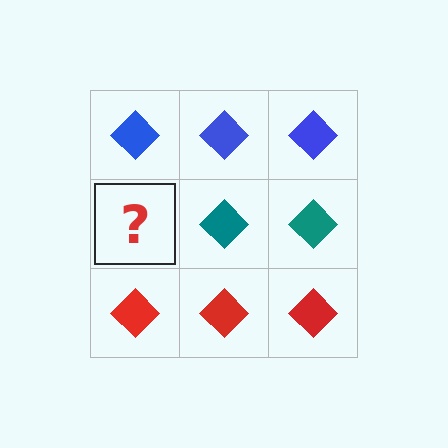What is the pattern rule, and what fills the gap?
The rule is that each row has a consistent color. The gap should be filled with a teal diamond.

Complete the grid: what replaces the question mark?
The question mark should be replaced with a teal diamond.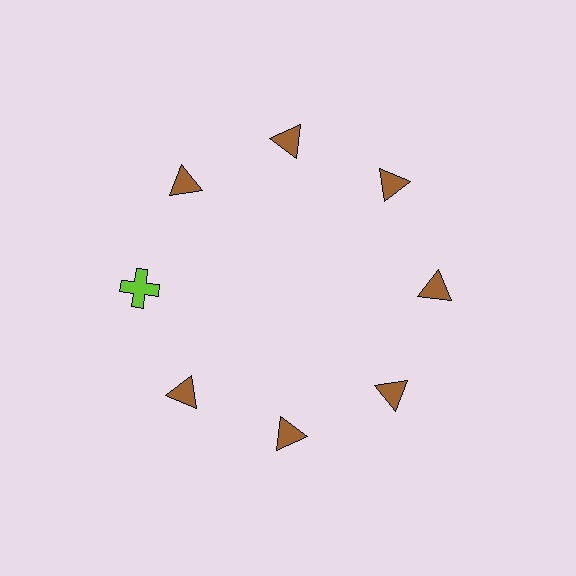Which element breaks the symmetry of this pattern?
The lime cross at roughly the 9 o'clock position breaks the symmetry. All other shapes are brown triangles.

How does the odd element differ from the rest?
It differs in both color (lime instead of brown) and shape (cross instead of triangle).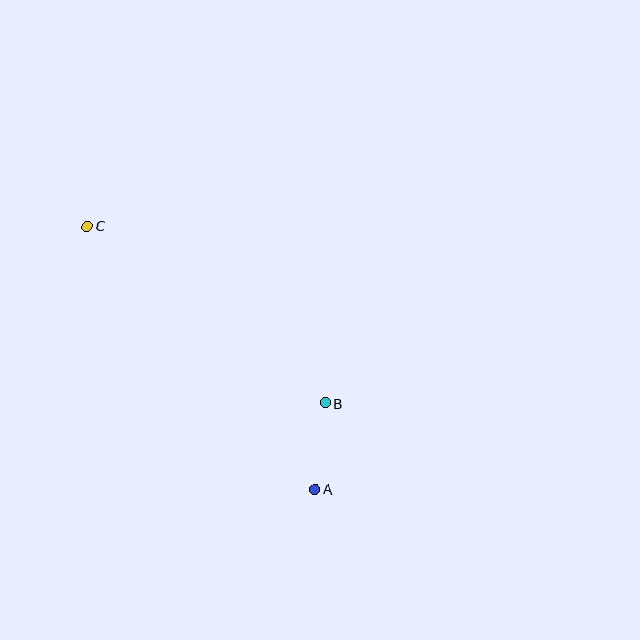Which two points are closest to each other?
Points A and B are closest to each other.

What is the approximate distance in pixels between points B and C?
The distance between B and C is approximately 297 pixels.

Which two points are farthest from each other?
Points A and C are farthest from each other.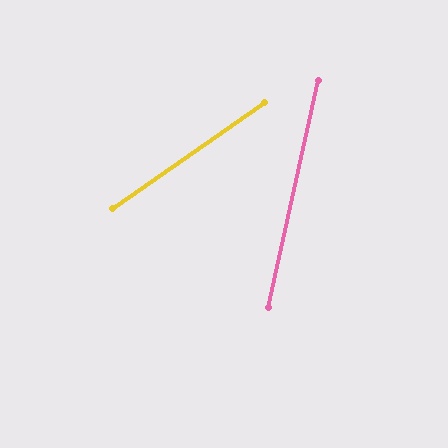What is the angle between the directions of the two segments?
Approximately 43 degrees.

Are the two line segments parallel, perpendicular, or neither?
Neither parallel nor perpendicular — they differ by about 43°.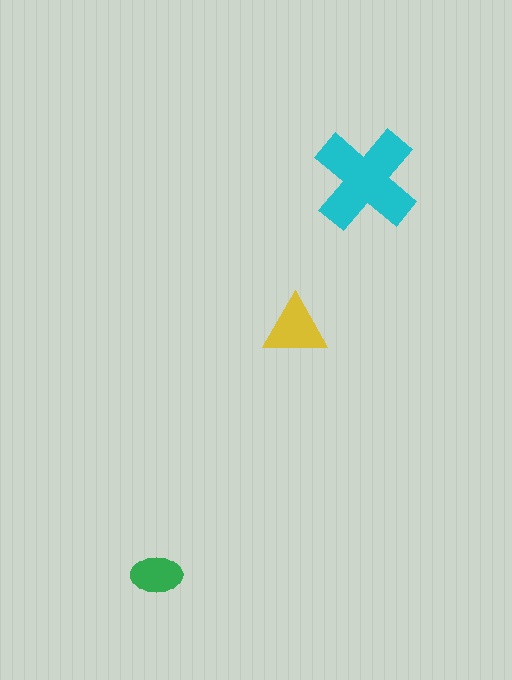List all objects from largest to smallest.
The cyan cross, the yellow triangle, the green ellipse.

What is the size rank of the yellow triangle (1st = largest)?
2nd.